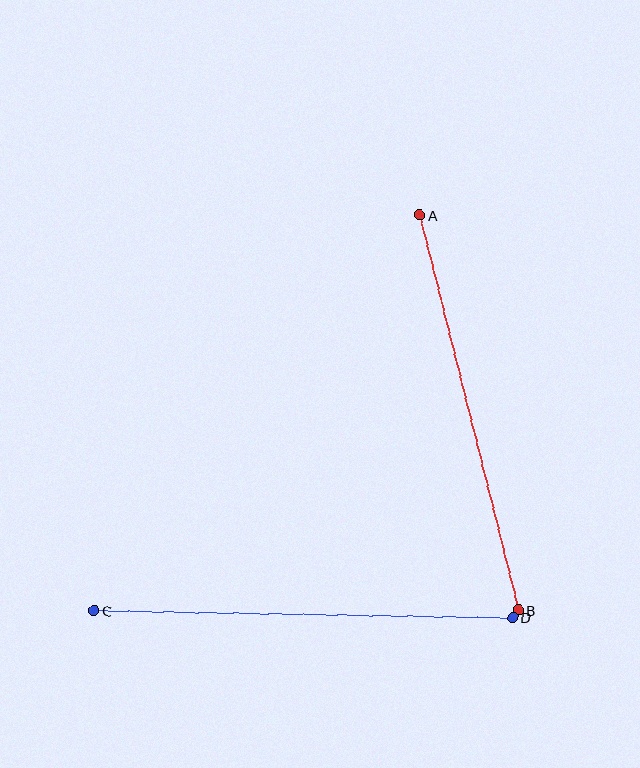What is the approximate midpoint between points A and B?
The midpoint is at approximately (469, 413) pixels.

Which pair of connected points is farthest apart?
Points C and D are farthest apart.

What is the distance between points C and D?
The distance is approximately 419 pixels.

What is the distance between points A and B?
The distance is approximately 407 pixels.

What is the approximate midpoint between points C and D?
The midpoint is at approximately (303, 614) pixels.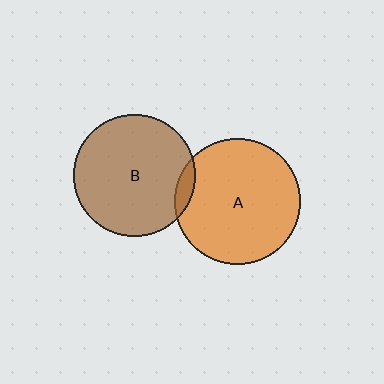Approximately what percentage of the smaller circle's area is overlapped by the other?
Approximately 5%.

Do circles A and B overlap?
Yes.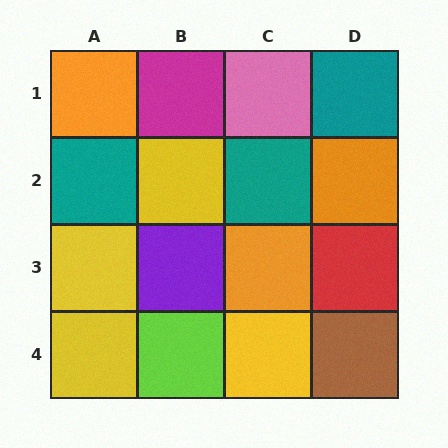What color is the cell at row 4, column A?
Yellow.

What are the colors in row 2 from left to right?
Teal, yellow, teal, orange.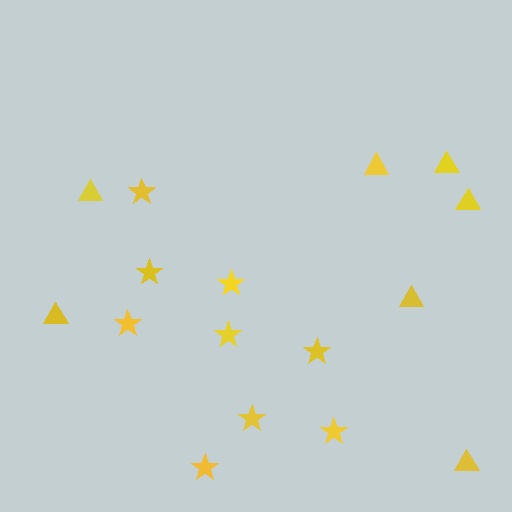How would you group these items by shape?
There are 2 groups: one group of stars (9) and one group of triangles (7).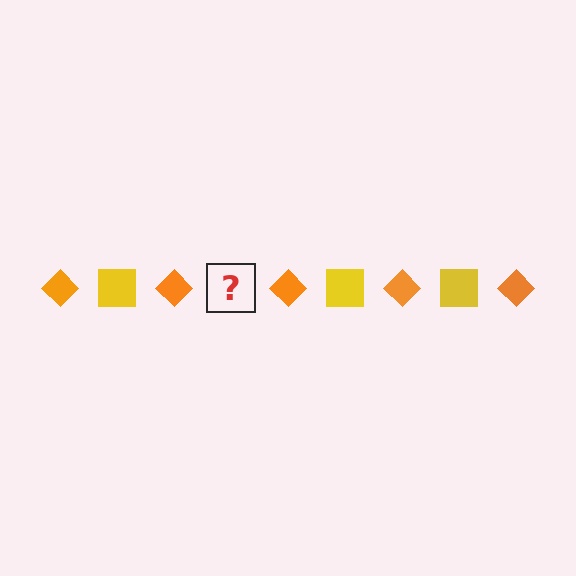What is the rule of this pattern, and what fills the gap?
The rule is that the pattern alternates between orange diamond and yellow square. The gap should be filled with a yellow square.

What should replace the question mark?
The question mark should be replaced with a yellow square.